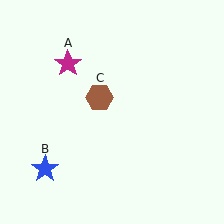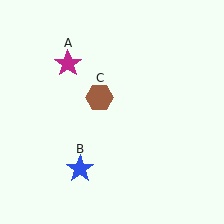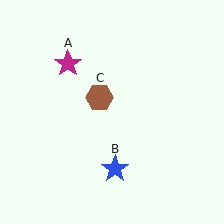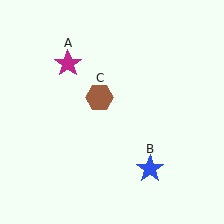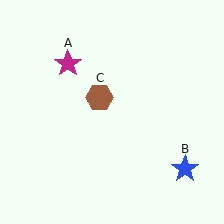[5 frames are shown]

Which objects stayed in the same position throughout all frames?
Magenta star (object A) and brown hexagon (object C) remained stationary.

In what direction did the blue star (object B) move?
The blue star (object B) moved right.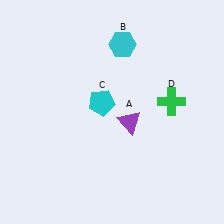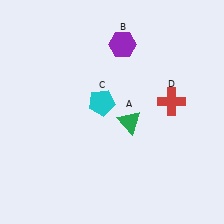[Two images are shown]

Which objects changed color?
A changed from purple to green. B changed from cyan to purple. D changed from green to red.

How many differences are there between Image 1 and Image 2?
There are 3 differences between the two images.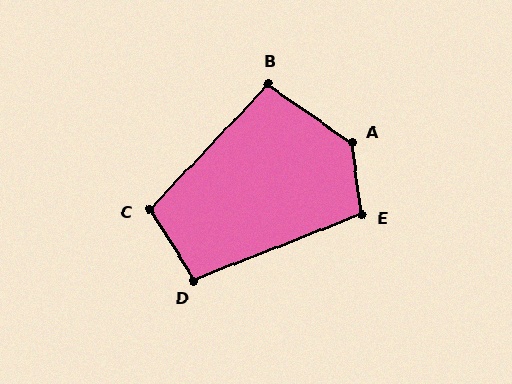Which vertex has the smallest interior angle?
B, at approximately 99 degrees.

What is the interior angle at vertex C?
Approximately 104 degrees (obtuse).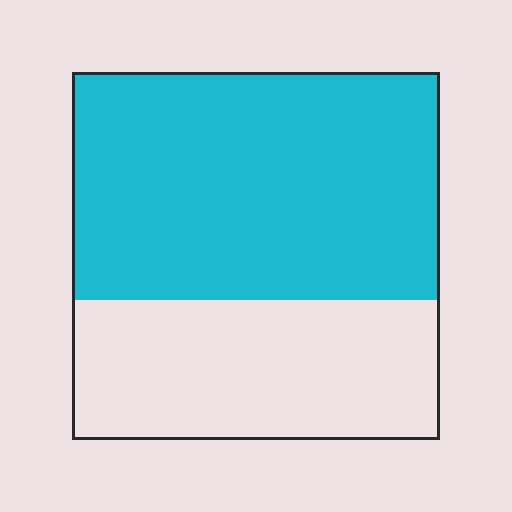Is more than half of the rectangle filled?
Yes.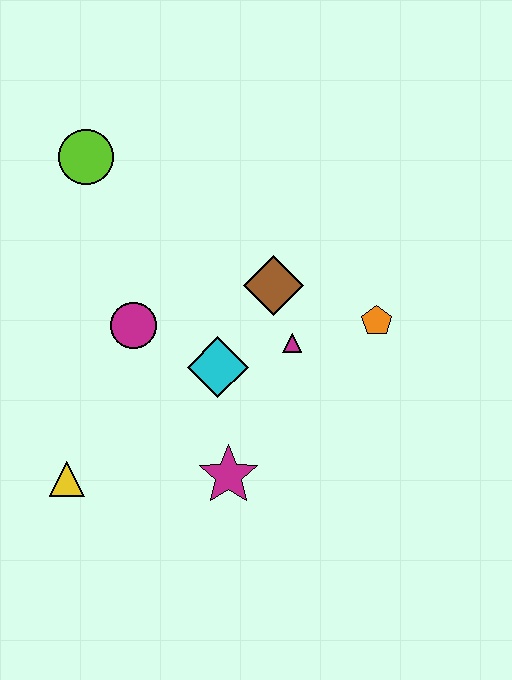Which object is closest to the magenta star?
The cyan diamond is closest to the magenta star.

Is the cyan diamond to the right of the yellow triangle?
Yes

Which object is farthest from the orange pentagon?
The yellow triangle is farthest from the orange pentagon.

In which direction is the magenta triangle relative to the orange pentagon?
The magenta triangle is to the left of the orange pentagon.